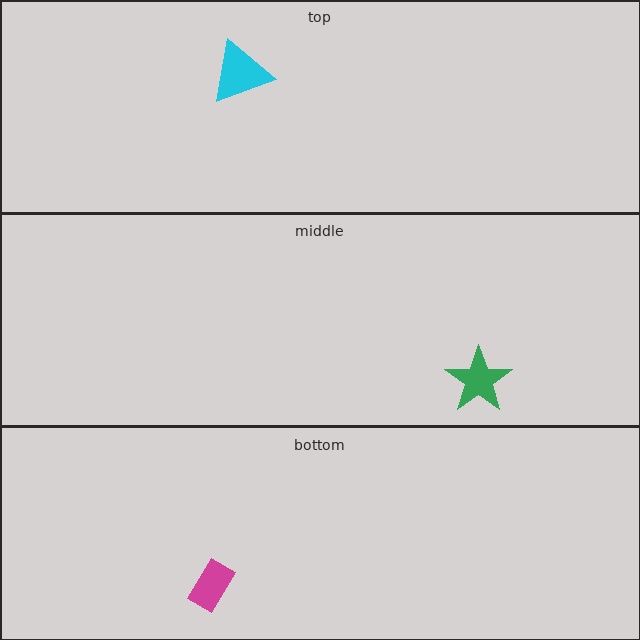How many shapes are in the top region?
1.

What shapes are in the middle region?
The green star.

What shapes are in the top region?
The cyan triangle.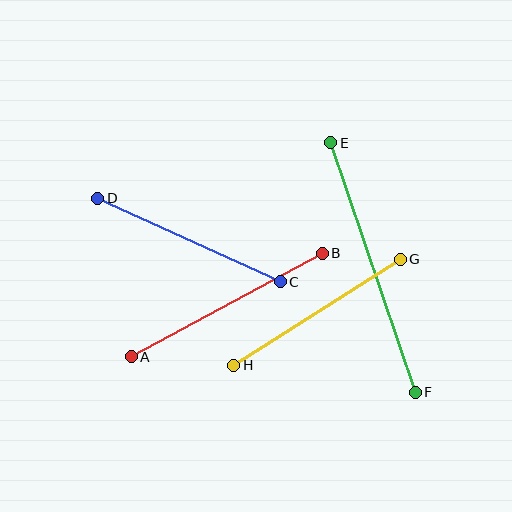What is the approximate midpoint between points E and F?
The midpoint is at approximately (373, 268) pixels.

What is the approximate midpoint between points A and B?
The midpoint is at approximately (227, 305) pixels.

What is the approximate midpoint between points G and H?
The midpoint is at approximately (317, 312) pixels.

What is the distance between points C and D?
The distance is approximately 200 pixels.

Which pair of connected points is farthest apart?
Points E and F are farthest apart.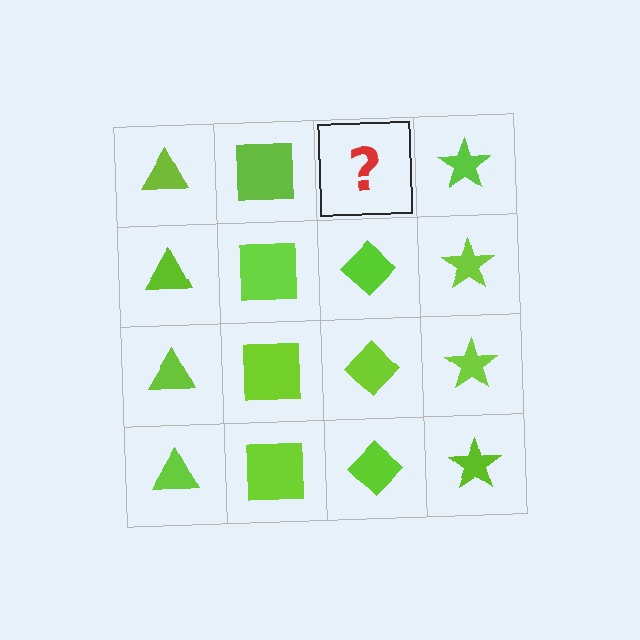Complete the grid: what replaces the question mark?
The question mark should be replaced with a lime diamond.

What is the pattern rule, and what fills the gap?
The rule is that each column has a consistent shape. The gap should be filled with a lime diamond.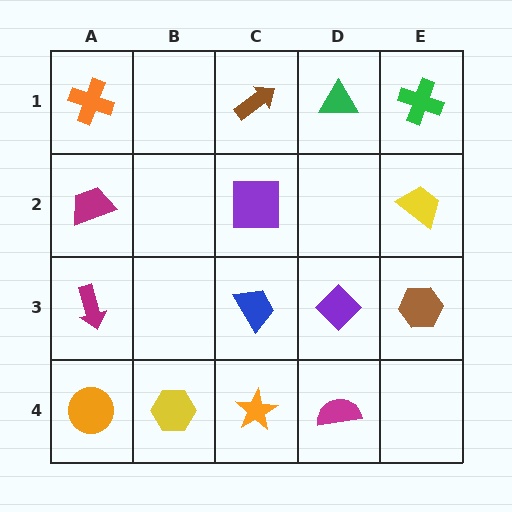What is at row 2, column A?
A magenta trapezoid.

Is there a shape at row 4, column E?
No, that cell is empty.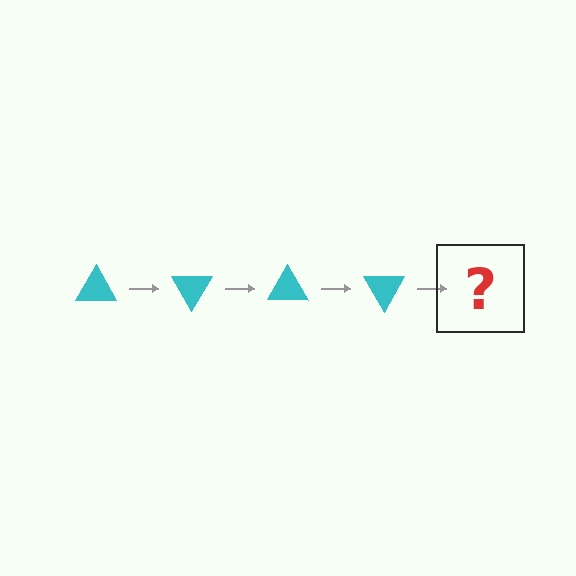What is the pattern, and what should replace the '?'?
The pattern is that the triangle rotates 60 degrees each step. The '?' should be a cyan triangle rotated 240 degrees.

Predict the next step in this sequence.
The next step is a cyan triangle rotated 240 degrees.